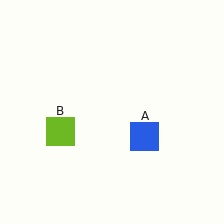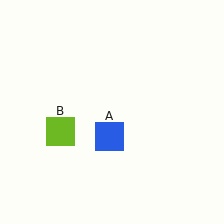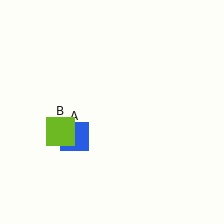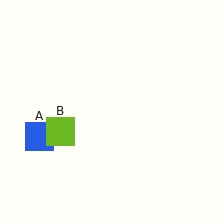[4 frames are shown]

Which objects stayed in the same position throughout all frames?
Lime square (object B) remained stationary.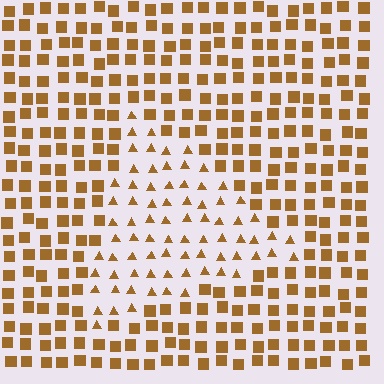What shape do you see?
I see a triangle.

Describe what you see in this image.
The image is filled with small brown elements arranged in a uniform grid. A triangle-shaped region contains triangles, while the surrounding area contains squares. The boundary is defined purely by the change in element shape.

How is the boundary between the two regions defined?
The boundary is defined by a change in element shape: triangles inside vs. squares outside. All elements share the same color and spacing.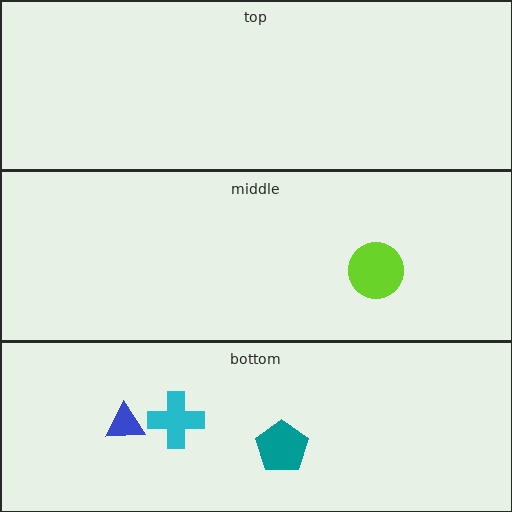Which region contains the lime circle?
The middle region.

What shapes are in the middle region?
The lime circle.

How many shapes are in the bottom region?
3.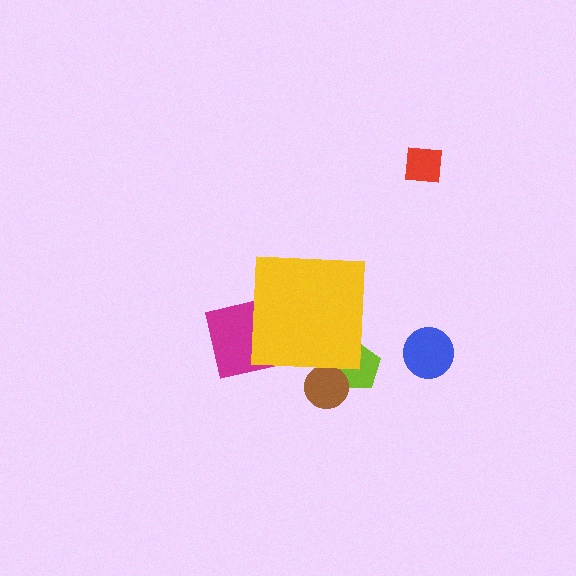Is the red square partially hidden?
No, the red square is fully visible.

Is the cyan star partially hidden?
Yes, the cyan star is partially hidden behind the yellow square.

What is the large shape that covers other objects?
A yellow square.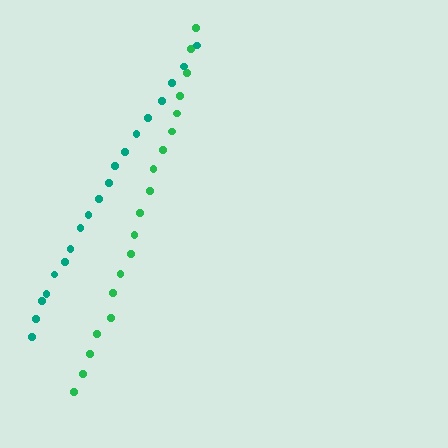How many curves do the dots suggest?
There are 2 distinct paths.